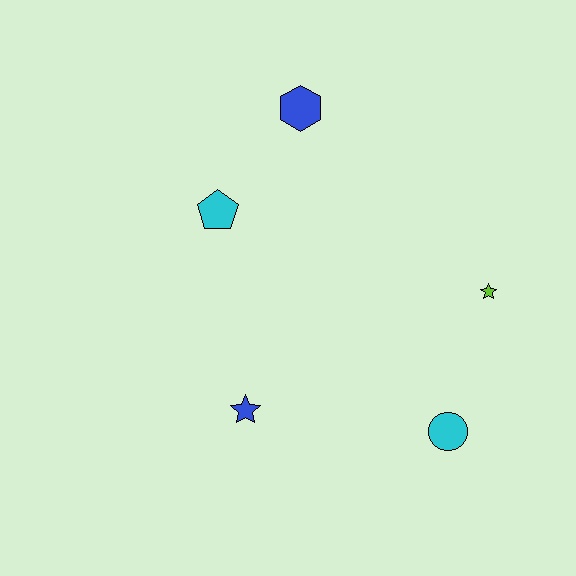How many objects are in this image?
There are 5 objects.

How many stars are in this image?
There are 2 stars.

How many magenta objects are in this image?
There are no magenta objects.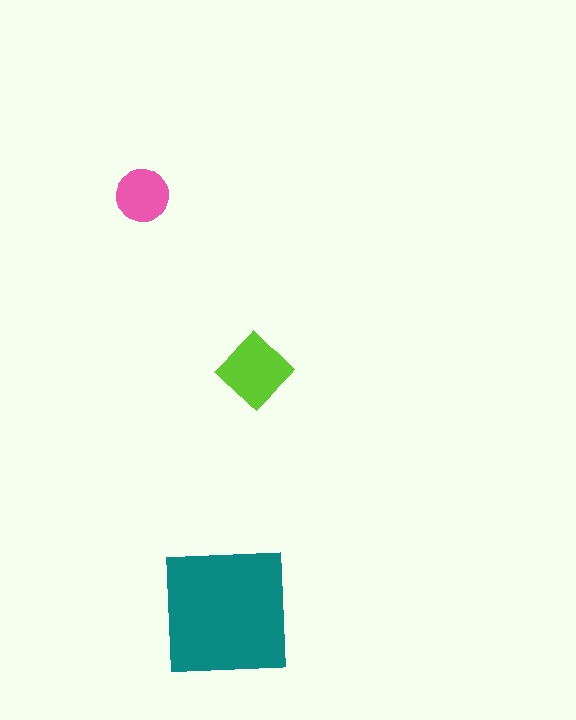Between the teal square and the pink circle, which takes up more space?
The teal square.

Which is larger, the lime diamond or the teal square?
The teal square.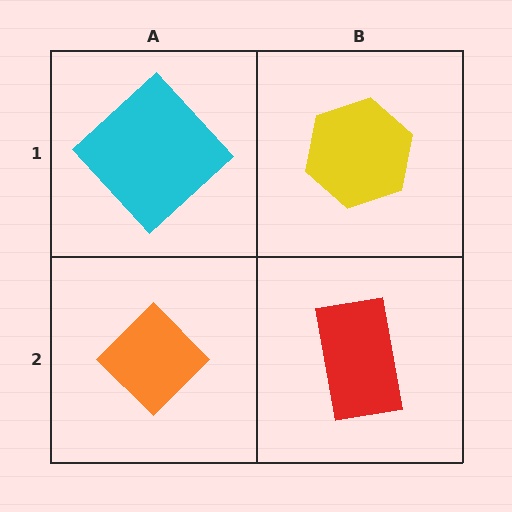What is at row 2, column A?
An orange diamond.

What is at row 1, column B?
A yellow hexagon.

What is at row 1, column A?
A cyan diamond.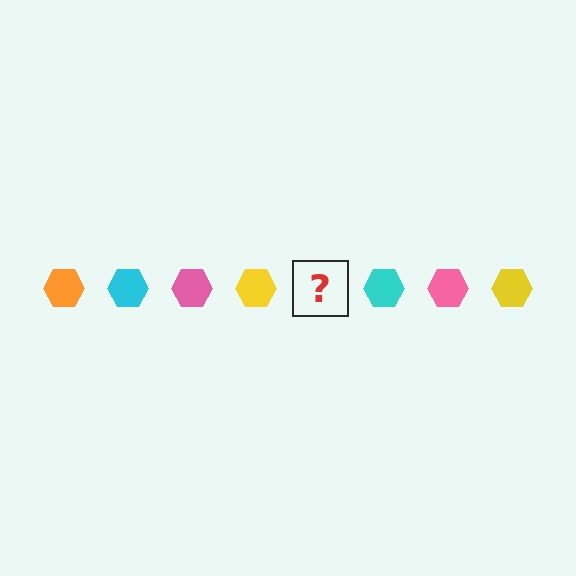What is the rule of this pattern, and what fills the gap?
The rule is that the pattern cycles through orange, cyan, pink, yellow hexagons. The gap should be filled with an orange hexagon.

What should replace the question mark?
The question mark should be replaced with an orange hexagon.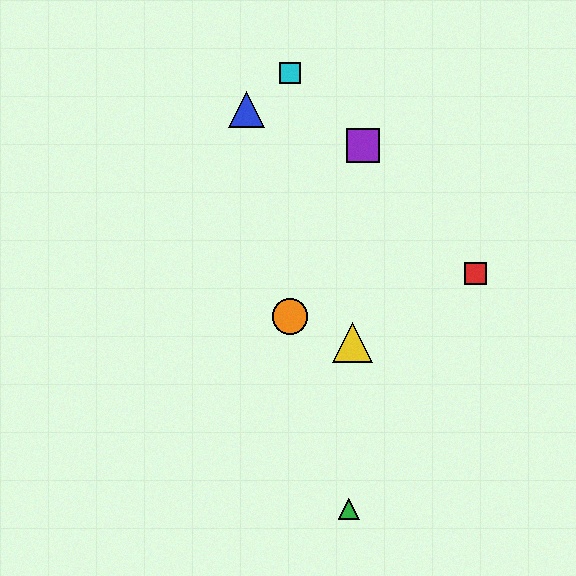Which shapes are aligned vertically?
The orange circle, the cyan square are aligned vertically.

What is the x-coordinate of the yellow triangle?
The yellow triangle is at x≈352.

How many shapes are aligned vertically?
2 shapes (the orange circle, the cyan square) are aligned vertically.